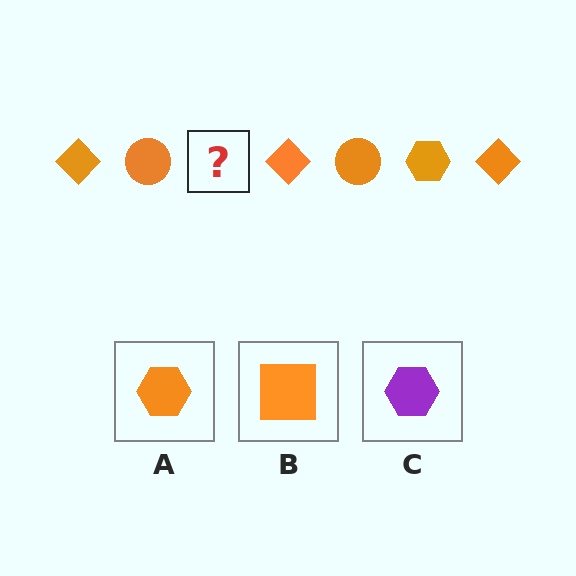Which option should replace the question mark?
Option A.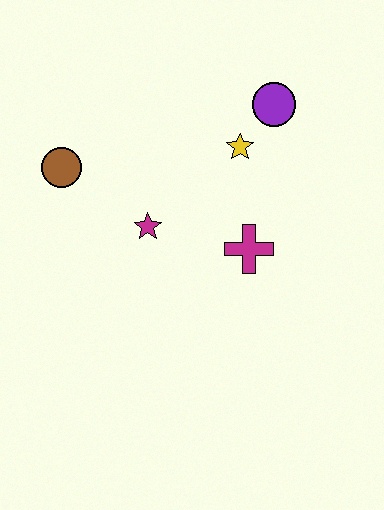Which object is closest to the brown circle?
The magenta star is closest to the brown circle.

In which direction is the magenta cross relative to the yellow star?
The magenta cross is below the yellow star.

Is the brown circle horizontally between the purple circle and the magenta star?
No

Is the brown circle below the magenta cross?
No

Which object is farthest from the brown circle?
The purple circle is farthest from the brown circle.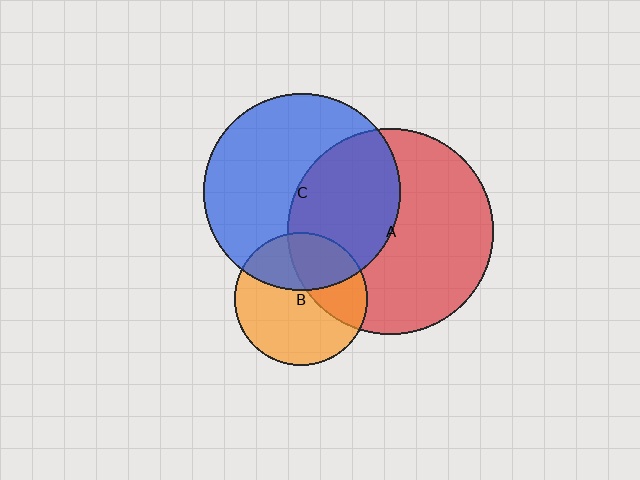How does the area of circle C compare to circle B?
Approximately 2.2 times.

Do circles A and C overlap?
Yes.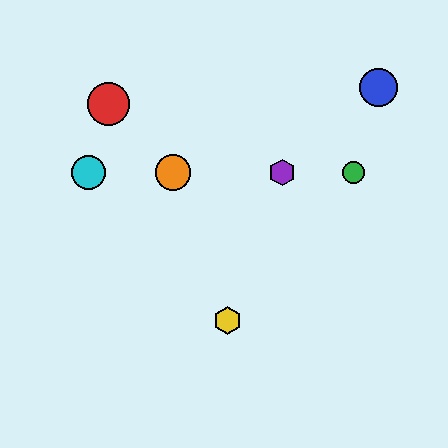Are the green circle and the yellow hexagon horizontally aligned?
No, the green circle is at y≈172 and the yellow hexagon is at y≈320.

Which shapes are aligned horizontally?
The green circle, the purple hexagon, the orange circle, the cyan circle are aligned horizontally.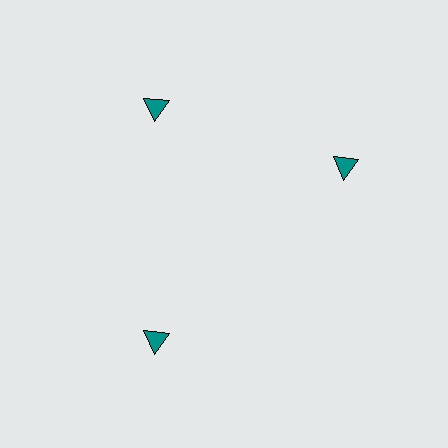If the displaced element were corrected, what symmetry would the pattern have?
It would have 3-fold rotational symmetry — the pattern would map onto itself every 120 degrees.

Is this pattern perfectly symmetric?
No. The 3 teal triangles are arranged in a ring, but one element near the 3 o'clock position is rotated out of alignment along the ring, breaking the 3-fold rotational symmetry.